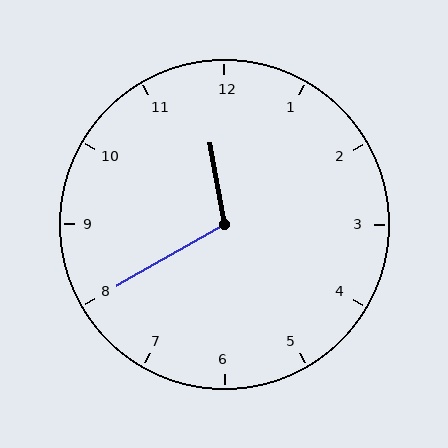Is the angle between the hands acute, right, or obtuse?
It is obtuse.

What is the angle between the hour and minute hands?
Approximately 110 degrees.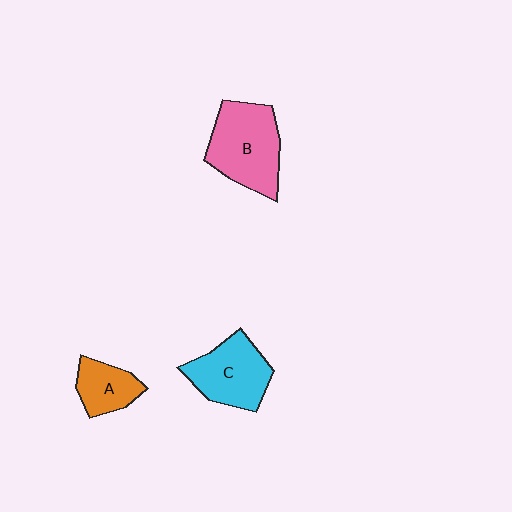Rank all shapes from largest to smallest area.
From largest to smallest: B (pink), C (cyan), A (orange).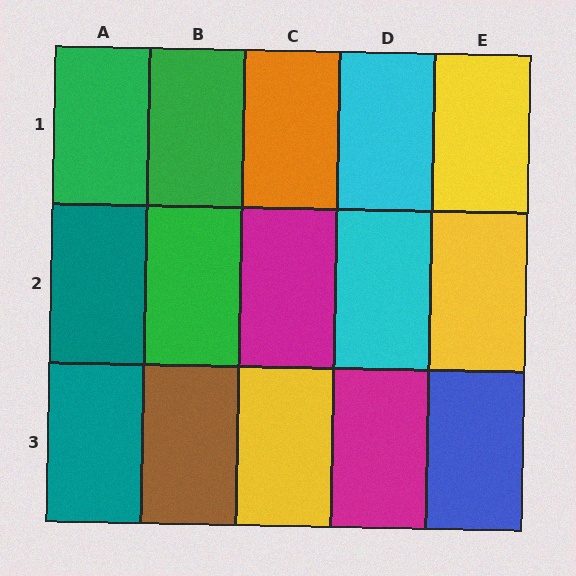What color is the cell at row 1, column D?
Cyan.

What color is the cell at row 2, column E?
Yellow.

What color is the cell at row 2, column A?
Teal.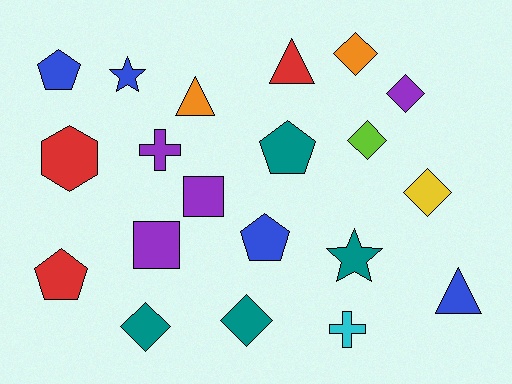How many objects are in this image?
There are 20 objects.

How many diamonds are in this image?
There are 6 diamonds.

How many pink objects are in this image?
There are no pink objects.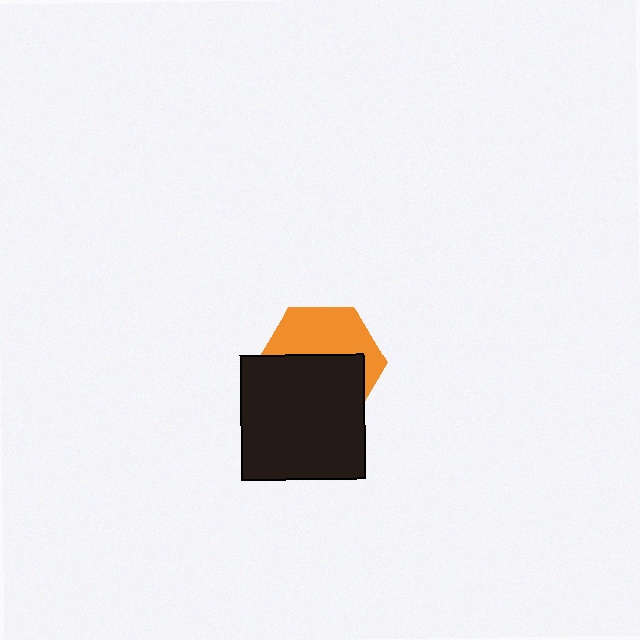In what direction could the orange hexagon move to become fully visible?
The orange hexagon could move up. That would shift it out from behind the black square entirely.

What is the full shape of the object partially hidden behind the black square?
The partially hidden object is an orange hexagon.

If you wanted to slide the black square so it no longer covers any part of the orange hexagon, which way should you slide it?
Slide it down — that is the most direct way to separate the two shapes.